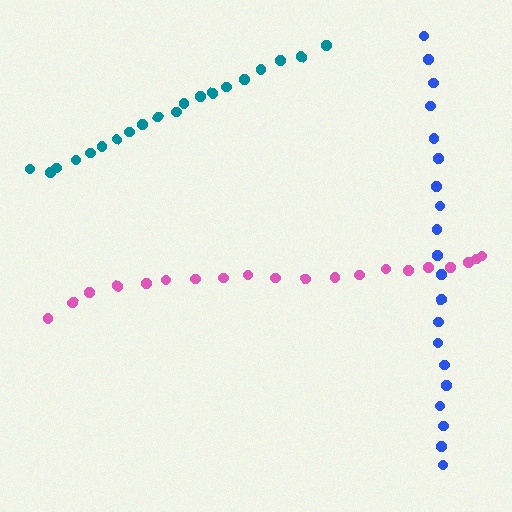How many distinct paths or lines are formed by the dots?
There are 3 distinct paths.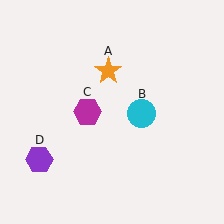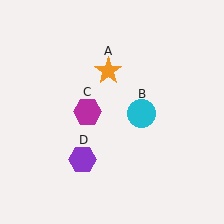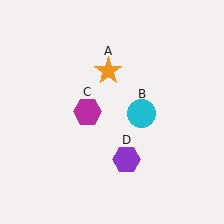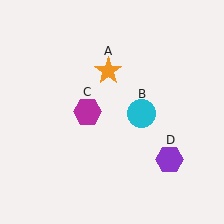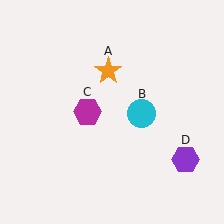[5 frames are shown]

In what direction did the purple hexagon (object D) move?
The purple hexagon (object D) moved right.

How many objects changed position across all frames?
1 object changed position: purple hexagon (object D).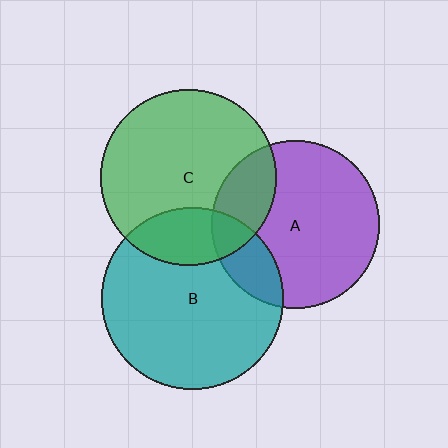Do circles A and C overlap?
Yes.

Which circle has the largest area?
Circle B (teal).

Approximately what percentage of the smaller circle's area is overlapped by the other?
Approximately 20%.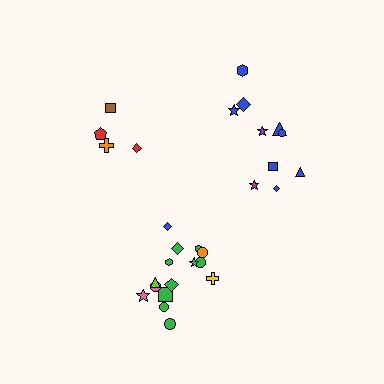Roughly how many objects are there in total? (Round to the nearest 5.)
Roughly 30 objects in total.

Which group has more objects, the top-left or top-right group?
The top-right group.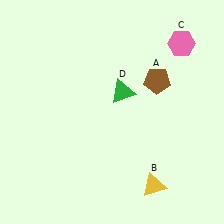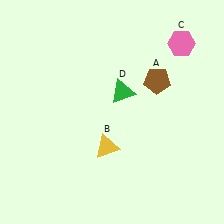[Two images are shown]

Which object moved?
The yellow triangle (B) moved left.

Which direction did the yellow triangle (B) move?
The yellow triangle (B) moved left.